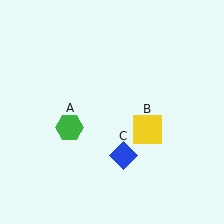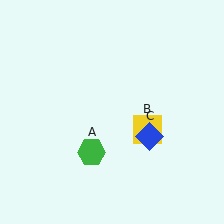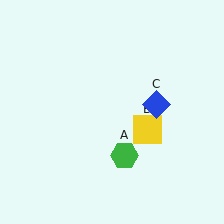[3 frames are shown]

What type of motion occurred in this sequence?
The green hexagon (object A), blue diamond (object C) rotated counterclockwise around the center of the scene.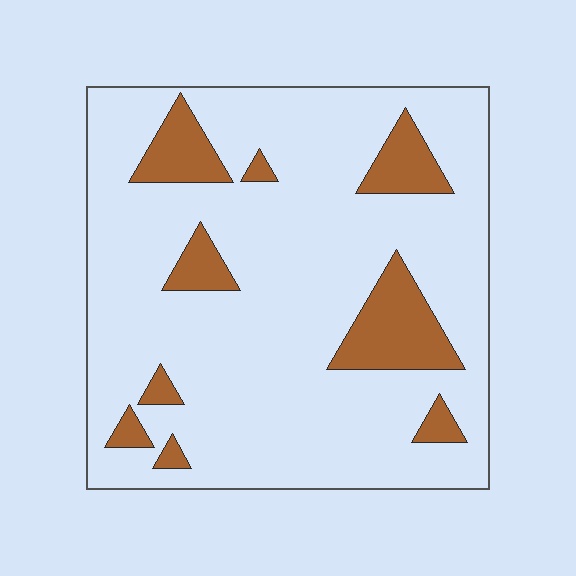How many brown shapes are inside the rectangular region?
9.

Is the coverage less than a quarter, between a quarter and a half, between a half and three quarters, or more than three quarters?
Less than a quarter.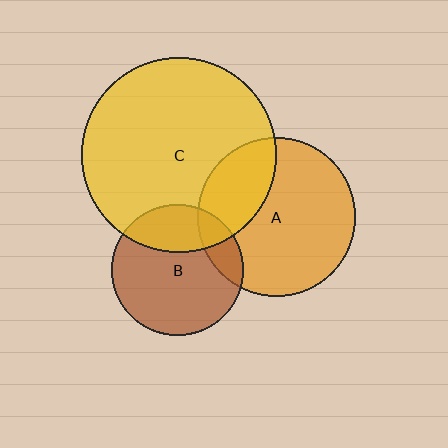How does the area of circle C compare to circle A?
Approximately 1.5 times.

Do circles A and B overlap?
Yes.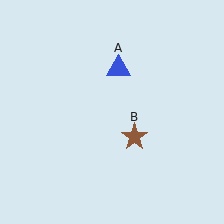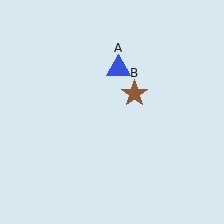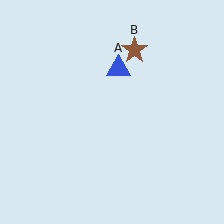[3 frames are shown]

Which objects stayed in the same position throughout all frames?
Blue triangle (object A) remained stationary.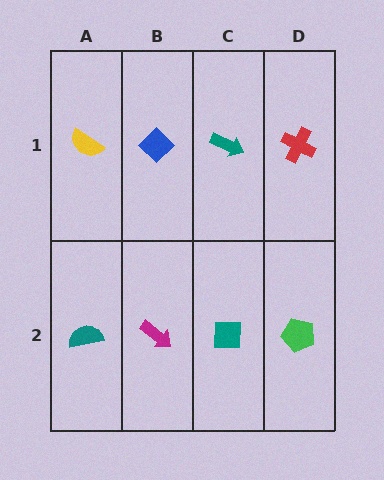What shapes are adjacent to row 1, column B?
A magenta arrow (row 2, column B), a yellow semicircle (row 1, column A), a teal arrow (row 1, column C).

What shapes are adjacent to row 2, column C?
A teal arrow (row 1, column C), a magenta arrow (row 2, column B), a green pentagon (row 2, column D).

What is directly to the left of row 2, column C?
A magenta arrow.